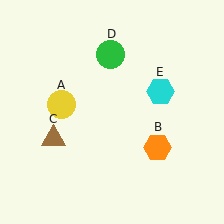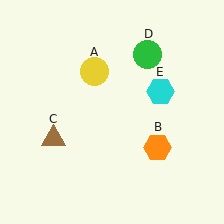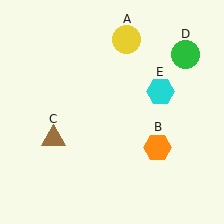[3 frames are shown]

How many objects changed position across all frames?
2 objects changed position: yellow circle (object A), green circle (object D).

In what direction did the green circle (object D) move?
The green circle (object D) moved right.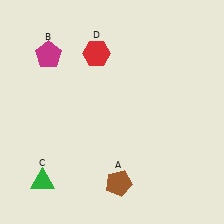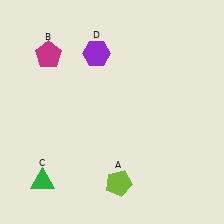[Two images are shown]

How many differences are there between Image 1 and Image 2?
There are 2 differences between the two images.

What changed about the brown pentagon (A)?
In Image 1, A is brown. In Image 2, it changed to lime.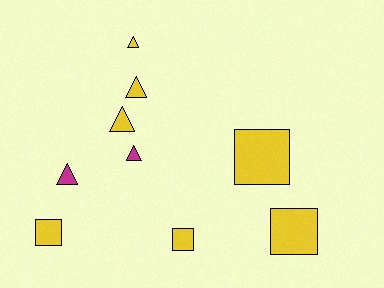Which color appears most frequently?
Yellow, with 7 objects.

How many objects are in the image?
There are 9 objects.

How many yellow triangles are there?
There are 3 yellow triangles.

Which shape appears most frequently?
Triangle, with 5 objects.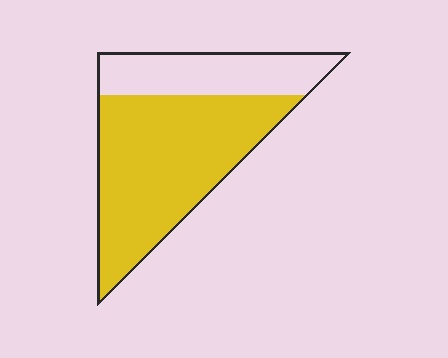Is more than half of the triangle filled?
Yes.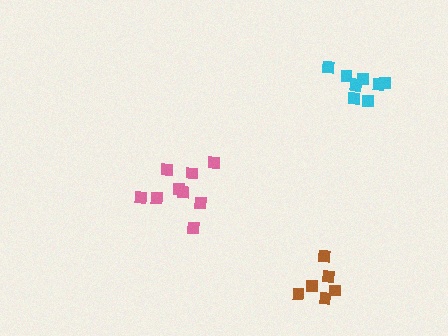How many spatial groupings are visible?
There are 3 spatial groupings.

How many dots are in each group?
Group 1: 9 dots, Group 2: 6 dots, Group 3: 9 dots (24 total).